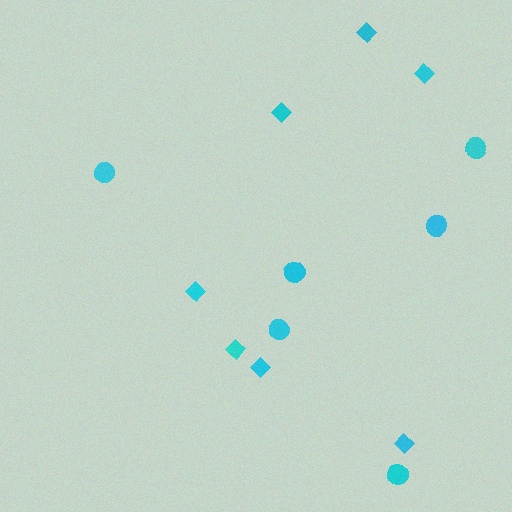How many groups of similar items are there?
There are 2 groups: one group of diamonds (7) and one group of circles (6).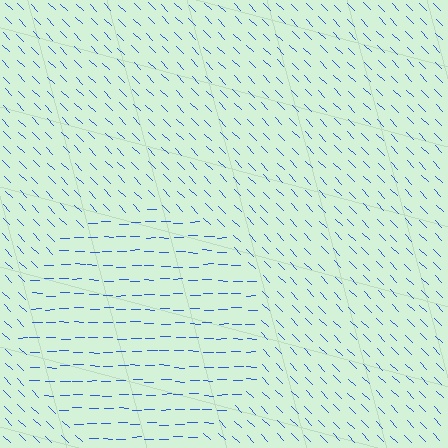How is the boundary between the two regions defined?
The boundary is defined purely by a change in line orientation (approximately 45 degrees difference). All lines are the same color and thickness.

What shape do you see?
I see a circle.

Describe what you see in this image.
The image is filled with small blue line segments. A circle region in the image has lines oriented differently from the surrounding lines, creating a visible texture boundary.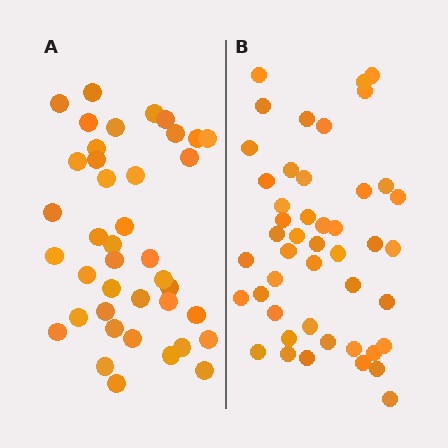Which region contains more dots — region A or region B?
Region B (the right region) has more dots.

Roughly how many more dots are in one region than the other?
Region B has about 6 more dots than region A.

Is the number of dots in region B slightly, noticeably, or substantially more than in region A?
Region B has only slightly more — the two regions are fairly close. The ratio is roughly 1.1 to 1.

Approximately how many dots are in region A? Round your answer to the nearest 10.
About 40 dots.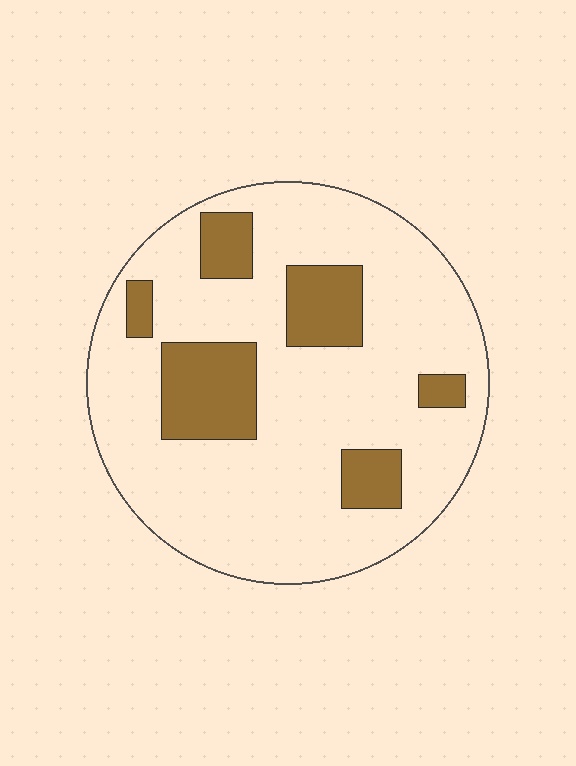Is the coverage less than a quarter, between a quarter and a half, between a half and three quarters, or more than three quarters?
Less than a quarter.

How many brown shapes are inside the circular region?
6.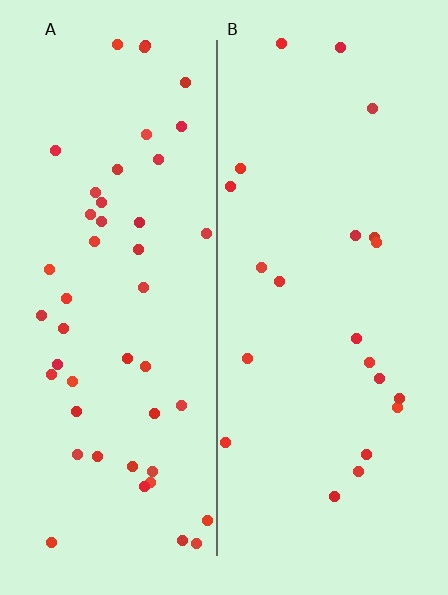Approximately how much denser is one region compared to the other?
Approximately 2.2× — region A over region B.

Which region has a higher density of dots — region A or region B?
A (the left).